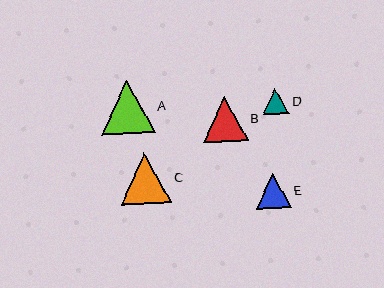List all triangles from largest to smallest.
From largest to smallest: A, C, B, E, D.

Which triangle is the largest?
Triangle A is the largest with a size of approximately 54 pixels.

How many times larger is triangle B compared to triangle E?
Triangle B is approximately 1.3 times the size of triangle E.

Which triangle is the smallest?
Triangle D is the smallest with a size of approximately 26 pixels.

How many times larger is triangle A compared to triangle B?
Triangle A is approximately 1.2 times the size of triangle B.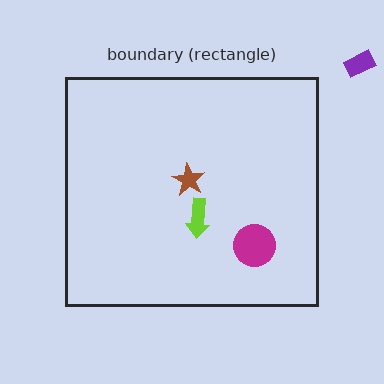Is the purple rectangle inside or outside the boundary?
Outside.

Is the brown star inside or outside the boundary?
Inside.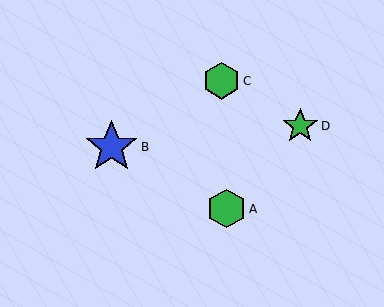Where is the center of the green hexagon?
The center of the green hexagon is at (222, 81).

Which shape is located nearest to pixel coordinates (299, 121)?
The green star (labeled D) at (300, 126) is nearest to that location.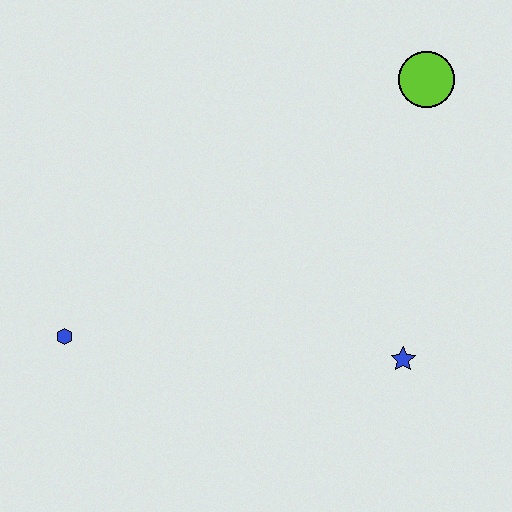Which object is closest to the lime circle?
The blue star is closest to the lime circle.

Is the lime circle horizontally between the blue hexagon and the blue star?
No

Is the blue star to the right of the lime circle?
No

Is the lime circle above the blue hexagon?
Yes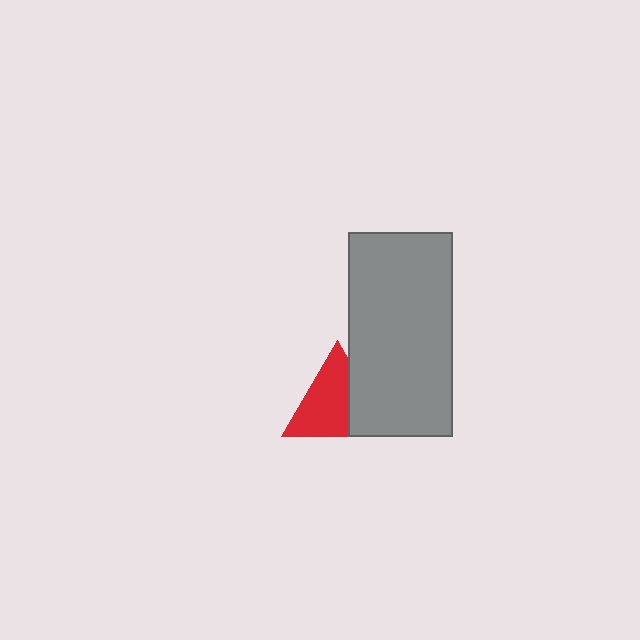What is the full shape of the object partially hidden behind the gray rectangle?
The partially hidden object is a red triangle.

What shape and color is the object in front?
The object in front is a gray rectangle.